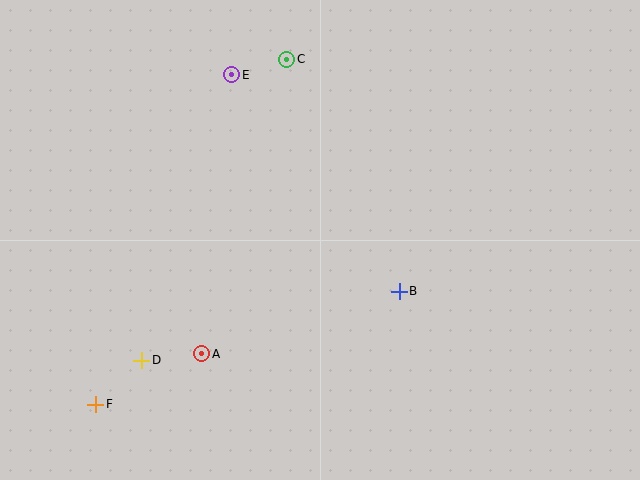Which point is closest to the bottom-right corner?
Point B is closest to the bottom-right corner.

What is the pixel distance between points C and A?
The distance between C and A is 307 pixels.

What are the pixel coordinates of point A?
Point A is at (202, 354).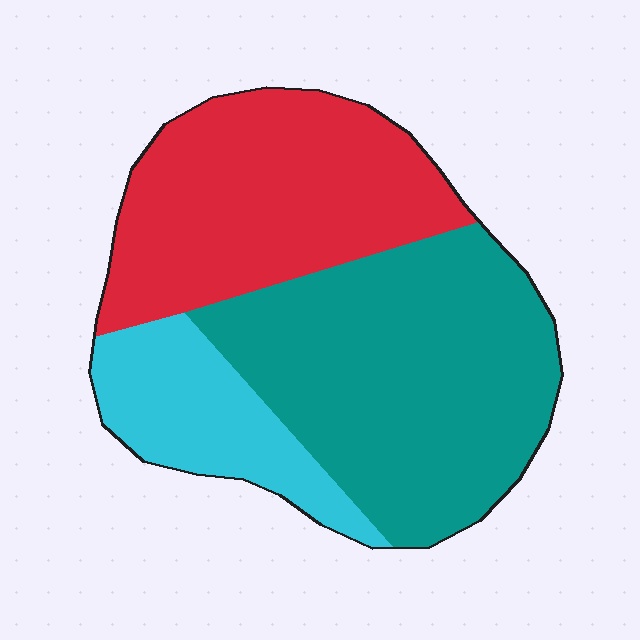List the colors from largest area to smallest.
From largest to smallest: teal, red, cyan.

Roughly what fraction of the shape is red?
Red covers around 35% of the shape.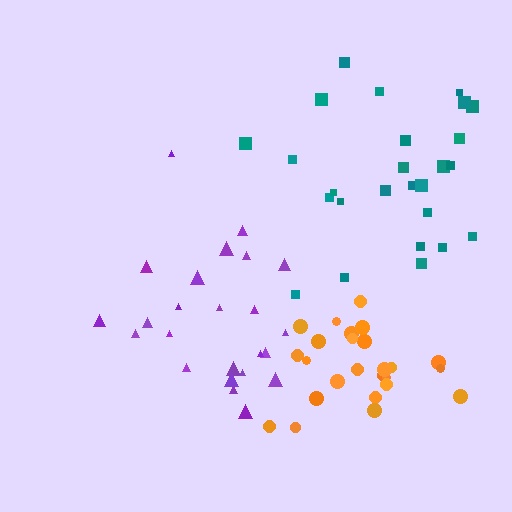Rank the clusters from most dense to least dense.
orange, purple, teal.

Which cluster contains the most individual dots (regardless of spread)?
Teal (26).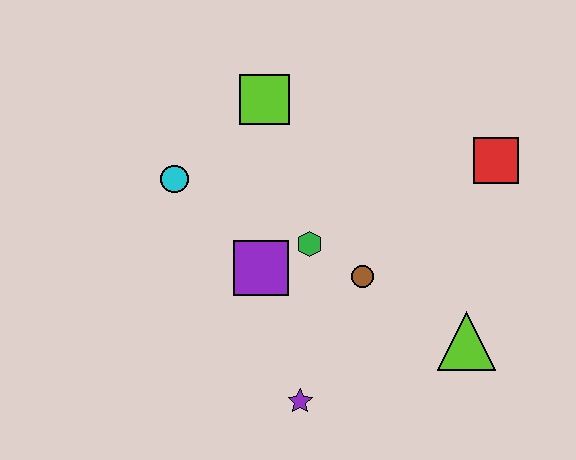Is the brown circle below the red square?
Yes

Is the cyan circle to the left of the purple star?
Yes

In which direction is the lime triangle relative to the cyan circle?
The lime triangle is to the right of the cyan circle.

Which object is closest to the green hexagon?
The purple square is closest to the green hexagon.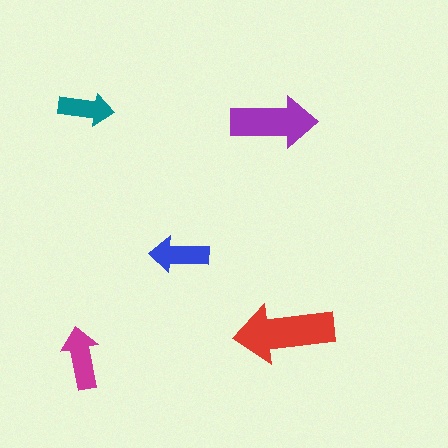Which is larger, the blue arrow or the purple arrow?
The purple one.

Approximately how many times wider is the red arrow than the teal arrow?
About 2 times wider.